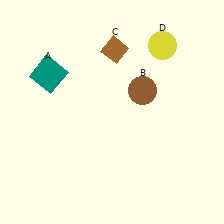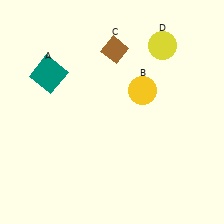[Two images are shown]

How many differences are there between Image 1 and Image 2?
There is 1 difference between the two images.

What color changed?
The circle (B) changed from brown in Image 1 to yellow in Image 2.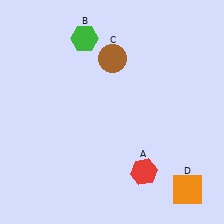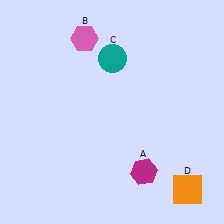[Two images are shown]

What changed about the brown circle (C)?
In Image 1, C is brown. In Image 2, it changed to teal.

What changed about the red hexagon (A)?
In Image 1, A is red. In Image 2, it changed to magenta.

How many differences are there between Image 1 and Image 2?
There are 3 differences between the two images.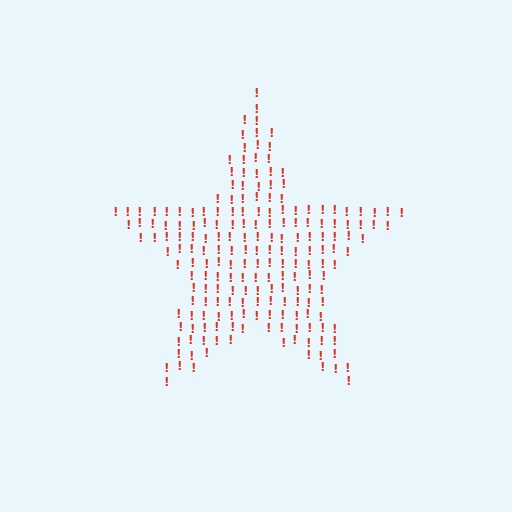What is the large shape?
The large shape is a star.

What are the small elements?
The small elements are exclamation marks.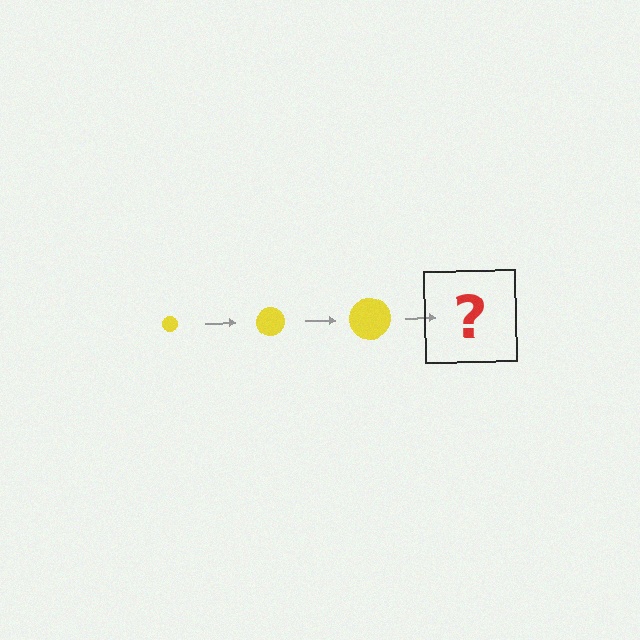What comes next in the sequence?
The next element should be a yellow circle, larger than the previous one.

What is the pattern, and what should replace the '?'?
The pattern is that the circle gets progressively larger each step. The '?' should be a yellow circle, larger than the previous one.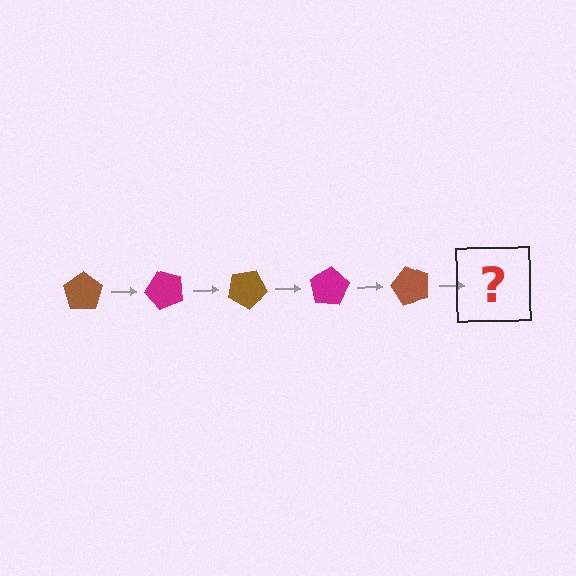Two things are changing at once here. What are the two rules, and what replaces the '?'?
The two rules are that it rotates 50 degrees each step and the color cycles through brown and magenta. The '?' should be a magenta pentagon, rotated 250 degrees from the start.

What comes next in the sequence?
The next element should be a magenta pentagon, rotated 250 degrees from the start.